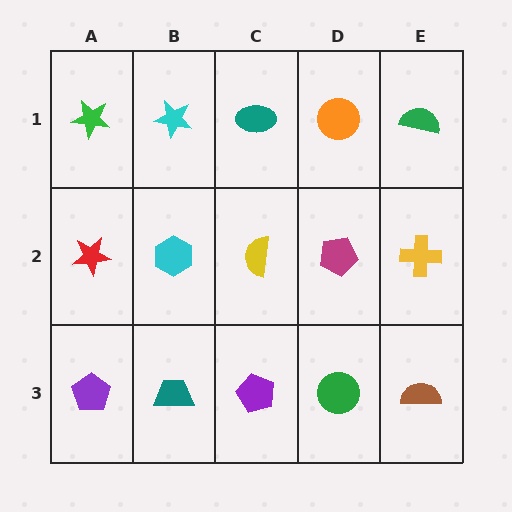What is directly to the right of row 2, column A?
A cyan hexagon.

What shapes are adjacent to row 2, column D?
An orange circle (row 1, column D), a green circle (row 3, column D), a yellow semicircle (row 2, column C), a yellow cross (row 2, column E).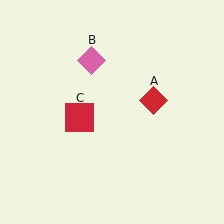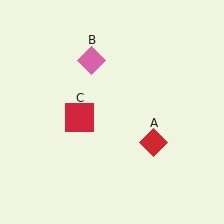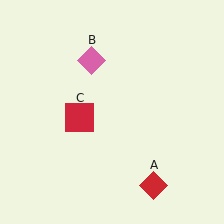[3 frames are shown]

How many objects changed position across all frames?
1 object changed position: red diamond (object A).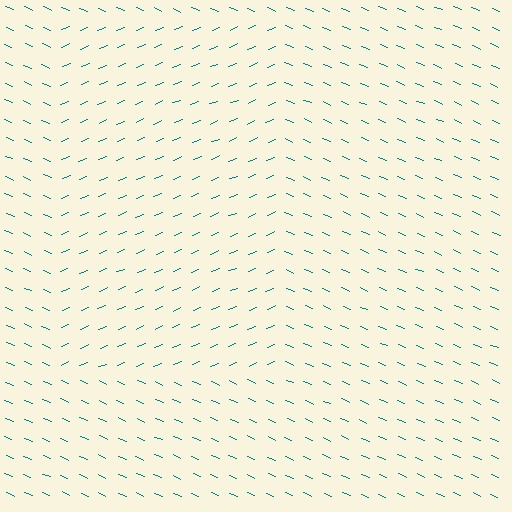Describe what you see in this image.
The image is filled with small teal line segments. A rectangle region in the image has lines oriented differently from the surrounding lines, creating a visible texture boundary.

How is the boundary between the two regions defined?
The boundary is defined purely by a change in line orientation (approximately 45 degrees difference). All lines are the same color and thickness.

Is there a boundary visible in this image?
Yes, there is a texture boundary formed by a change in line orientation.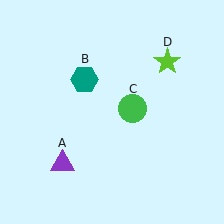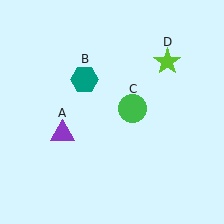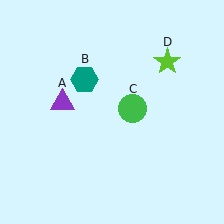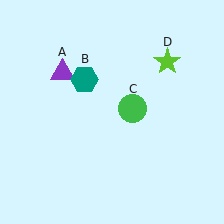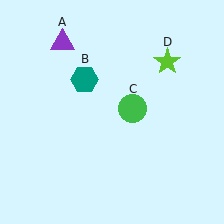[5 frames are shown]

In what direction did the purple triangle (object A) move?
The purple triangle (object A) moved up.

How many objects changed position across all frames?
1 object changed position: purple triangle (object A).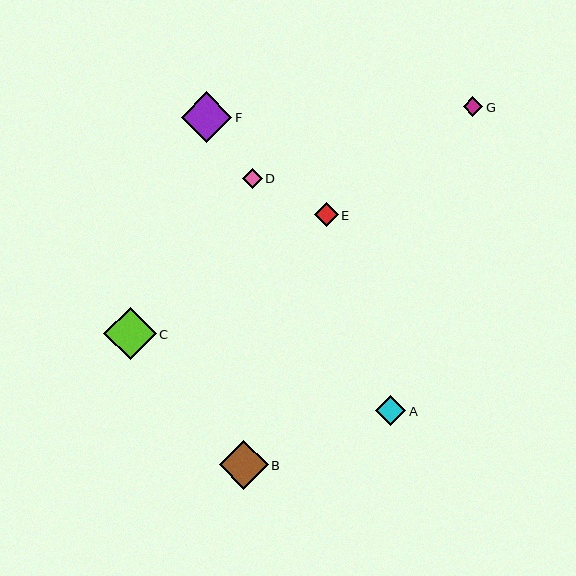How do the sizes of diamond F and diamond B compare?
Diamond F and diamond B are approximately the same size.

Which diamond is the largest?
Diamond C is the largest with a size of approximately 52 pixels.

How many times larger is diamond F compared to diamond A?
Diamond F is approximately 1.7 times the size of diamond A.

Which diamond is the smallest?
Diamond G is the smallest with a size of approximately 20 pixels.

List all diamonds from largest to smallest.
From largest to smallest: C, F, B, A, E, D, G.